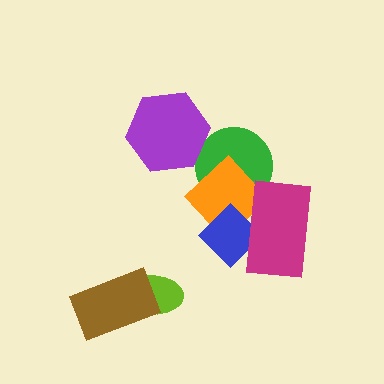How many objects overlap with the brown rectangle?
1 object overlaps with the brown rectangle.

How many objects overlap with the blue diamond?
2 objects overlap with the blue diamond.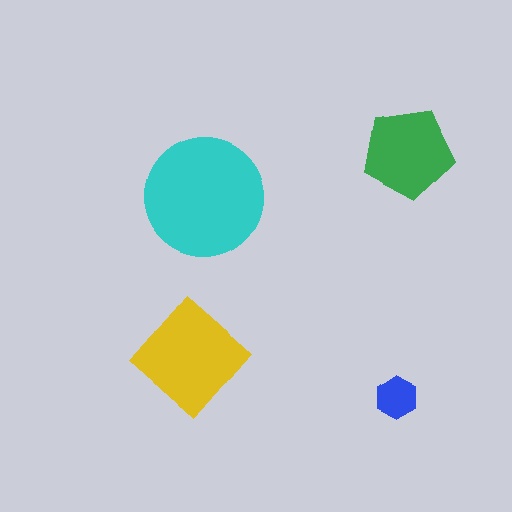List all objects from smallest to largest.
The blue hexagon, the green pentagon, the yellow diamond, the cyan circle.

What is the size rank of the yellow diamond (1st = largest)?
2nd.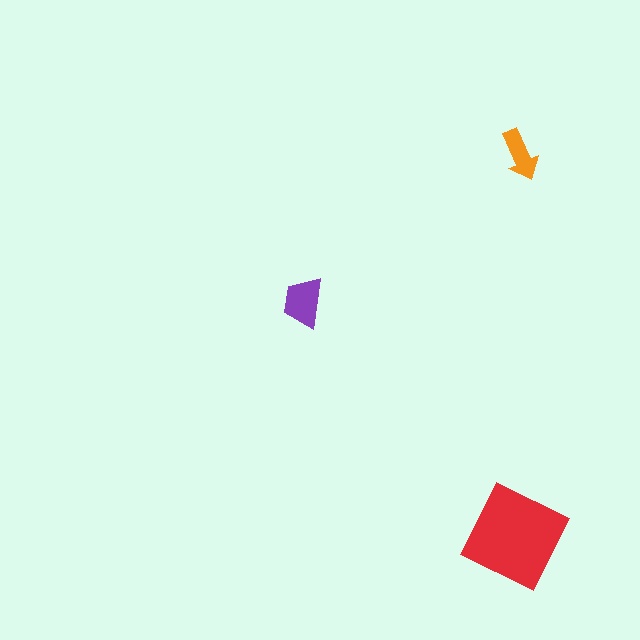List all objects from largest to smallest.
The red square, the purple trapezoid, the orange arrow.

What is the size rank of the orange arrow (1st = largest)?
3rd.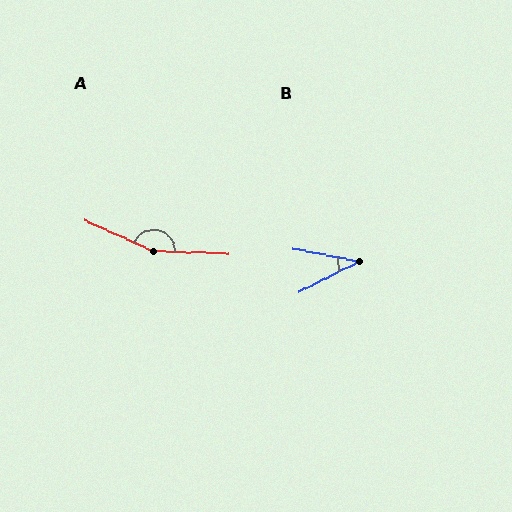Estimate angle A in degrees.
Approximately 158 degrees.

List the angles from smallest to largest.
B (38°), A (158°).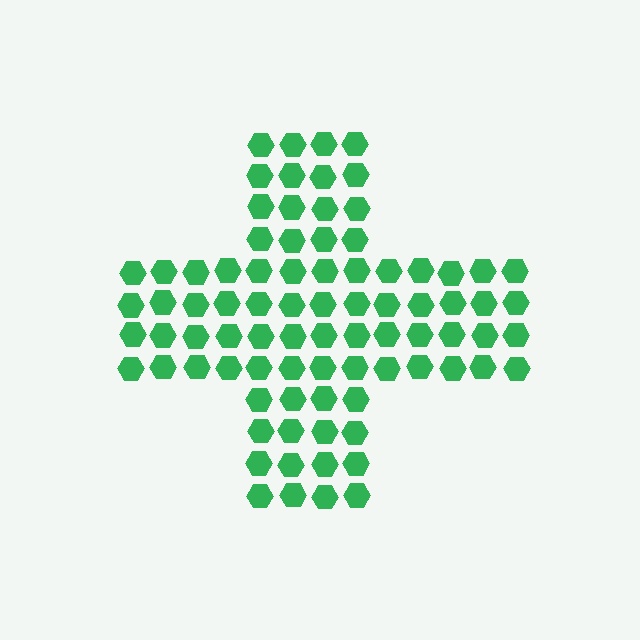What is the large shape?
The large shape is a cross.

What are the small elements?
The small elements are hexagons.